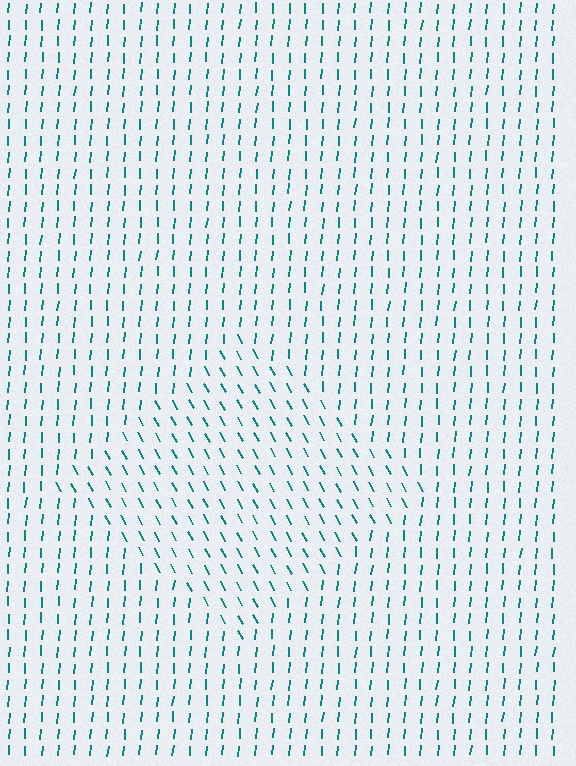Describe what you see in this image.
The image is filled with small teal line segments. A diamond region in the image has lines oriented differently from the surrounding lines, creating a visible texture boundary.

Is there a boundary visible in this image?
Yes, there is a texture boundary formed by a change in line orientation.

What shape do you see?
I see a diamond.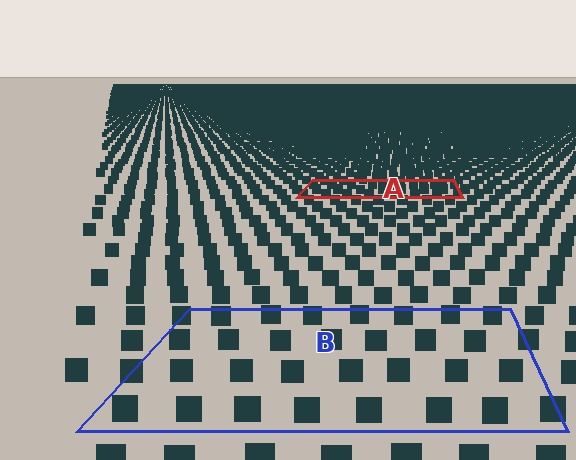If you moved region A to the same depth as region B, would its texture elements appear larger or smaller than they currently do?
They would appear larger. At a closer depth, the same texture elements are projected at a bigger on-screen size.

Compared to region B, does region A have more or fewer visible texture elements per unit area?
Region A has more texture elements per unit area — they are packed more densely because it is farther away.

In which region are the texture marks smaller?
The texture marks are smaller in region A, because it is farther away.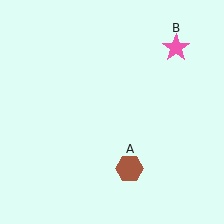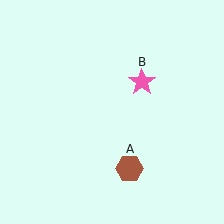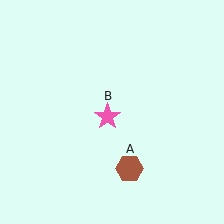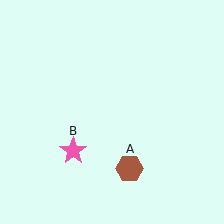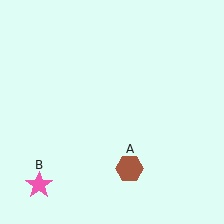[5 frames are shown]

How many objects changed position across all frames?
1 object changed position: pink star (object B).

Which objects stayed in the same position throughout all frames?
Brown hexagon (object A) remained stationary.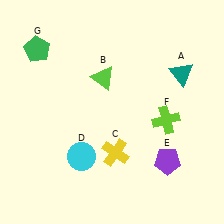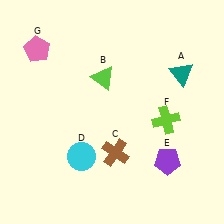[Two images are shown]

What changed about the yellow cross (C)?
In Image 1, C is yellow. In Image 2, it changed to brown.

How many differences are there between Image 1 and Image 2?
There are 2 differences between the two images.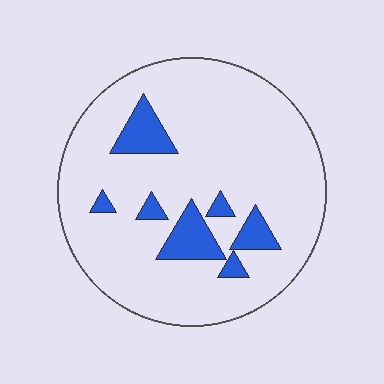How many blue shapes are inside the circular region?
7.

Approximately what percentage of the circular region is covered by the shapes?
Approximately 15%.